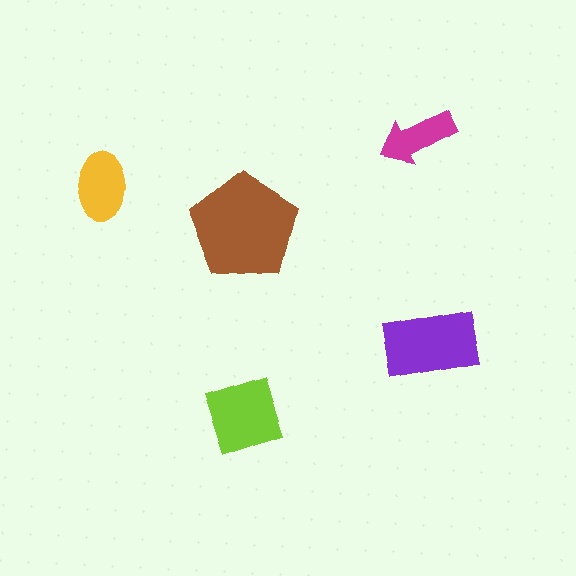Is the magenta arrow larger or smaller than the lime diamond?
Smaller.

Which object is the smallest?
The magenta arrow.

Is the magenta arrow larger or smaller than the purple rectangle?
Smaller.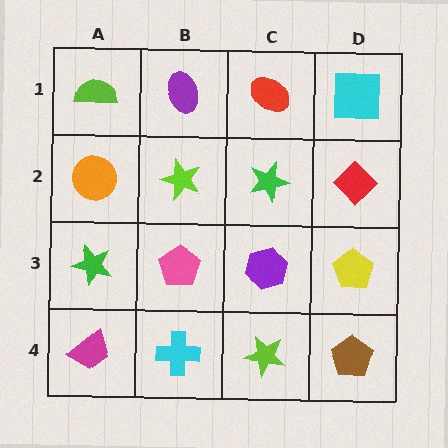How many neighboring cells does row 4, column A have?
2.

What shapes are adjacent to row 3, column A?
An orange circle (row 2, column A), a magenta trapezoid (row 4, column A), a pink pentagon (row 3, column B).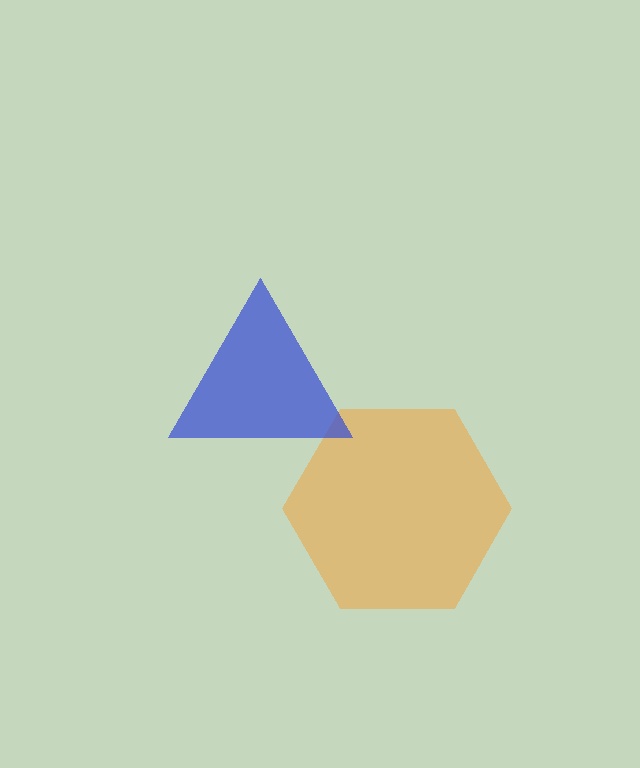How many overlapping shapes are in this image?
There are 2 overlapping shapes in the image.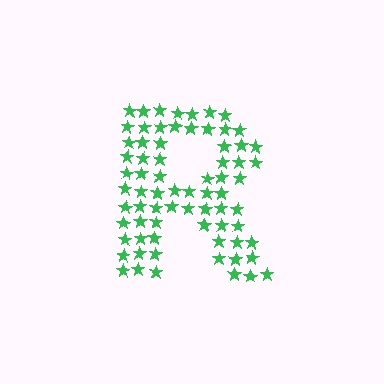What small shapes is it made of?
It is made of small stars.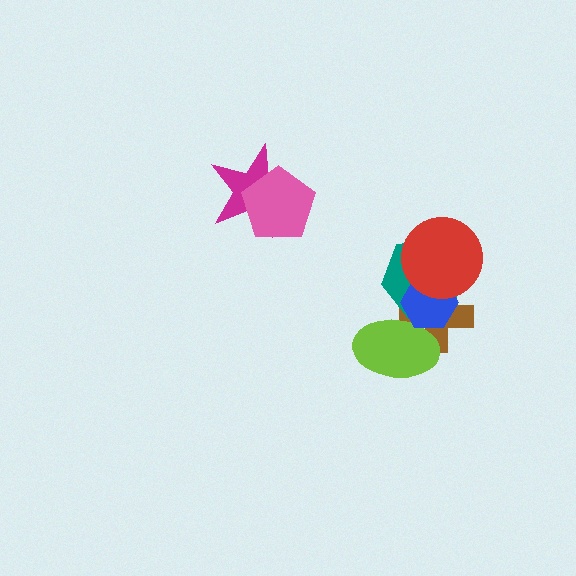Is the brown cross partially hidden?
Yes, it is partially covered by another shape.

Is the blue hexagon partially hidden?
Yes, it is partially covered by another shape.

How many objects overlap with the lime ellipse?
3 objects overlap with the lime ellipse.